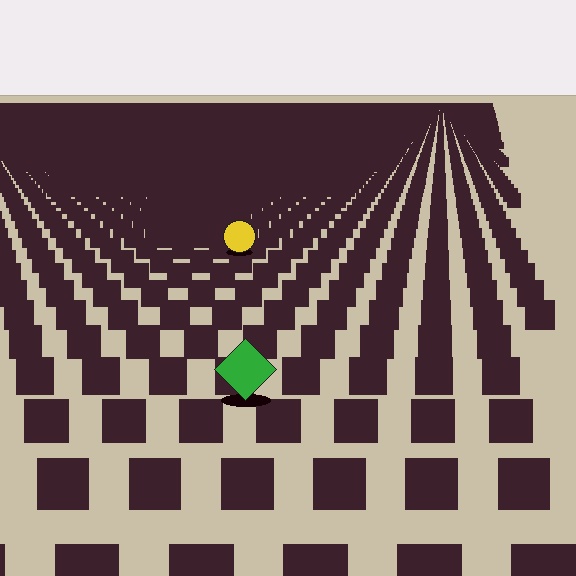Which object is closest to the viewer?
The green diamond is closest. The texture marks near it are larger and more spread out.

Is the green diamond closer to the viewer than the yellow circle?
Yes. The green diamond is closer — you can tell from the texture gradient: the ground texture is coarser near it.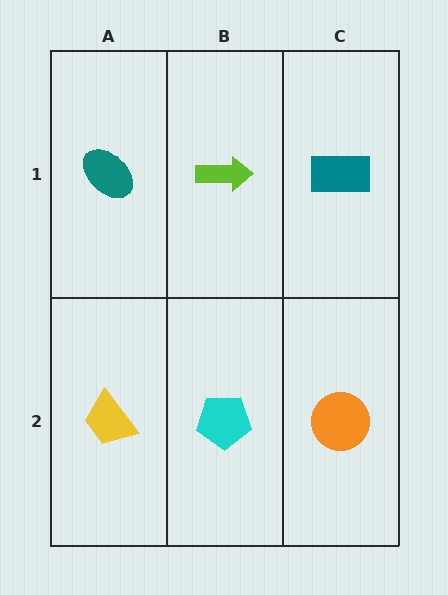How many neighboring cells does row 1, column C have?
2.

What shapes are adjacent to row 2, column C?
A teal rectangle (row 1, column C), a cyan pentagon (row 2, column B).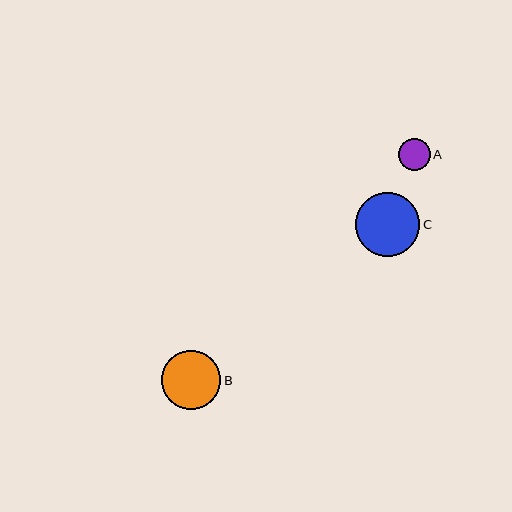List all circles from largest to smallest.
From largest to smallest: C, B, A.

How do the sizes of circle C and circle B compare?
Circle C and circle B are approximately the same size.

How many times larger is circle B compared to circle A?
Circle B is approximately 1.8 times the size of circle A.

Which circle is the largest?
Circle C is the largest with a size of approximately 64 pixels.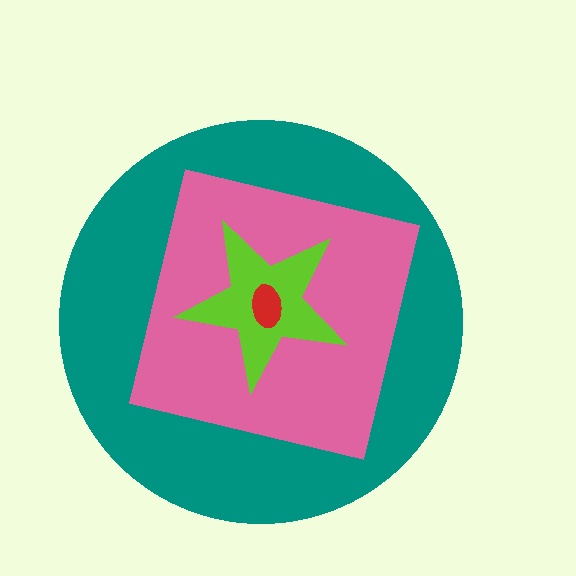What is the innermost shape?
The red ellipse.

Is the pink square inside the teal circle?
Yes.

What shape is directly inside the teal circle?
The pink square.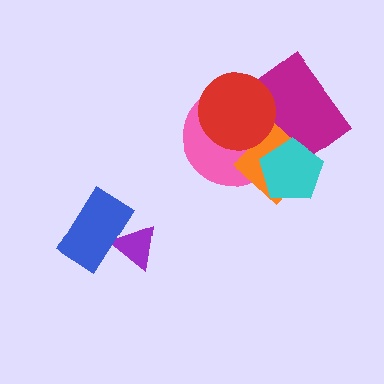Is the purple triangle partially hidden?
Yes, it is partially covered by another shape.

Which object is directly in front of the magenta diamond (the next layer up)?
The orange diamond is directly in front of the magenta diamond.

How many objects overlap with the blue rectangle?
1 object overlaps with the blue rectangle.